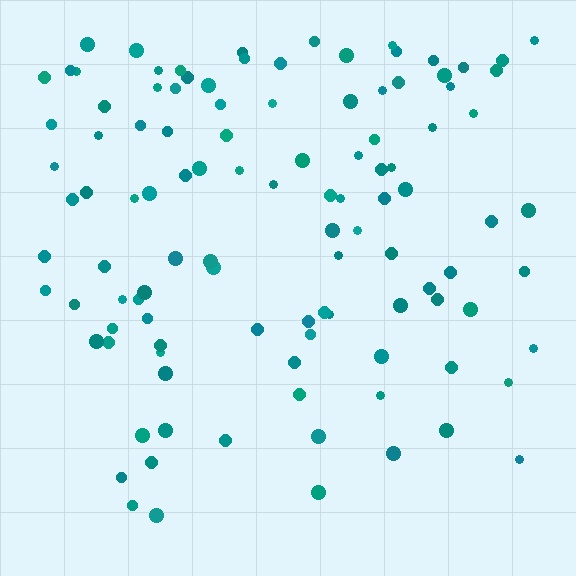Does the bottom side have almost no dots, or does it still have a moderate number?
Still a moderate number, just noticeably fewer than the top.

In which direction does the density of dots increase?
From bottom to top, with the top side densest.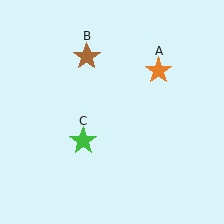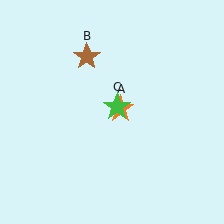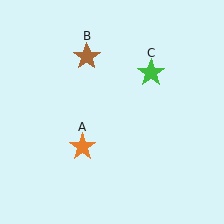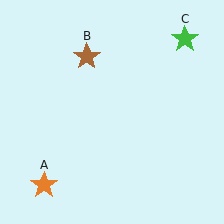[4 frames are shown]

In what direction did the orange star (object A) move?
The orange star (object A) moved down and to the left.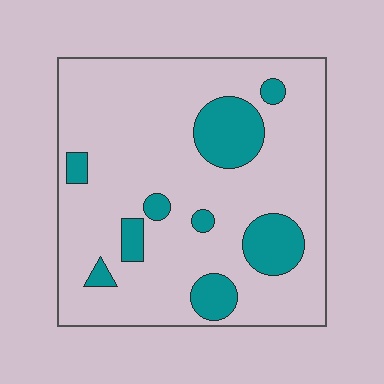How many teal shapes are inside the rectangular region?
9.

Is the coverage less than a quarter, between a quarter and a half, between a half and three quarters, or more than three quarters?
Less than a quarter.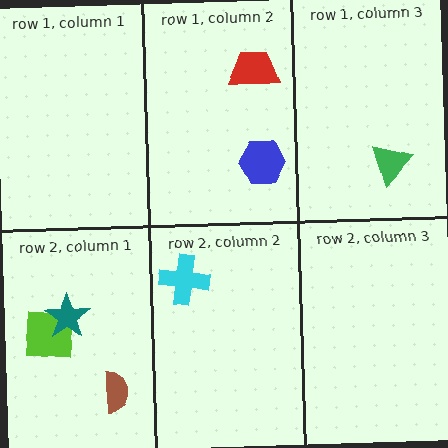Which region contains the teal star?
The row 2, column 1 region.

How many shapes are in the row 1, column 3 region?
1.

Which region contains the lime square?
The row 2, column 1 region.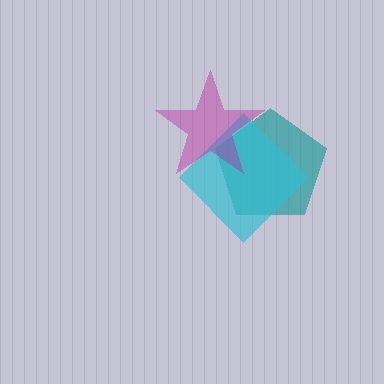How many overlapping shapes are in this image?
There are 3 overlapping shapes in the image.